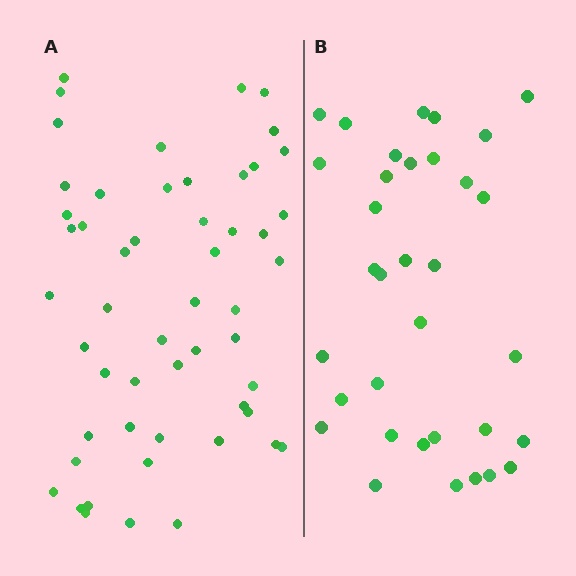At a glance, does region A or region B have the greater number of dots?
Region A (the left region) has more dots.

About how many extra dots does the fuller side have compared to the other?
Region A has approximately 20 more dots than region B.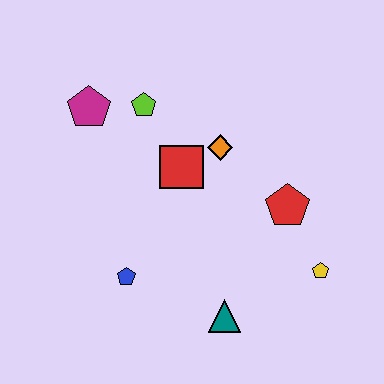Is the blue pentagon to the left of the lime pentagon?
Yes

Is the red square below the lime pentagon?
Yes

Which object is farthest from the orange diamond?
The teal triangle is farthest from the orange diamond.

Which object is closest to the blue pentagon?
The teal triangle is closest to the blue pentagon.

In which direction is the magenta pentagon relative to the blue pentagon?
The magenta pentagon is above the blue pentagon.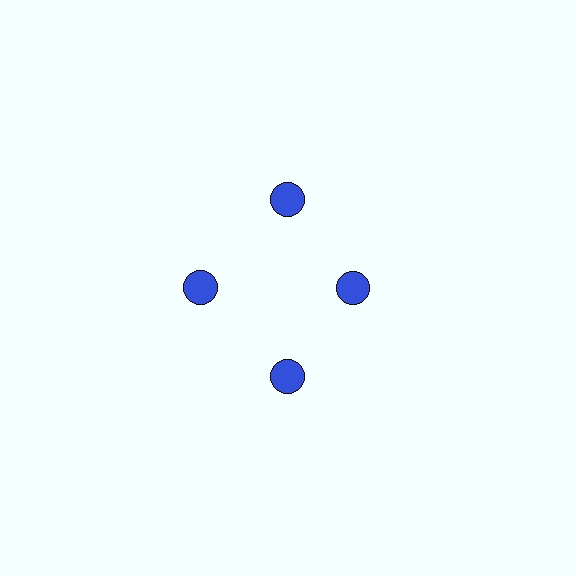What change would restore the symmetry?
The symmetry would be restored by moving it outward, back onto the ring so that all 4 circles sit at equal angles and equal distance from the center.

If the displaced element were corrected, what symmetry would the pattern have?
It would have 4-fold rotational symmetry — the pattern would map onto itself every 90 degrees.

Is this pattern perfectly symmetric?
No. The 4 blue circles are arranged in a ring, but one element near the 3 o'clock position is pulled inward toward the center, breaking the 4-fold rotational symmetry.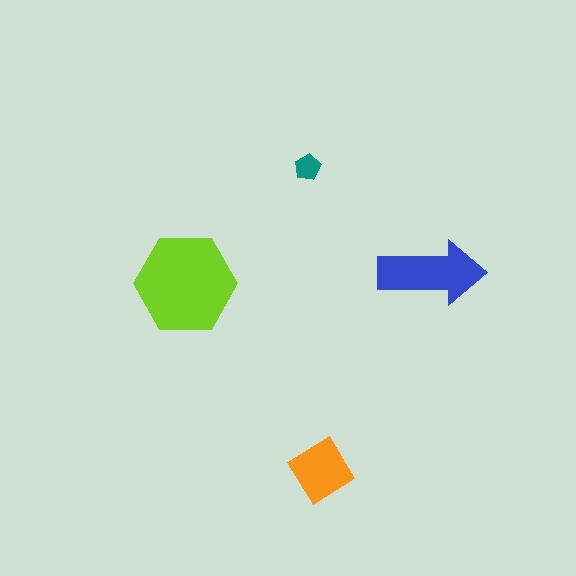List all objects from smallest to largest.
The teal pentagon, the orange diamond, the blue arrow, the lime hexagon.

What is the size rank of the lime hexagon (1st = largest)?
1st.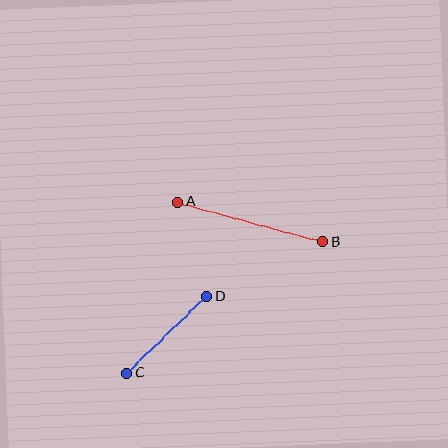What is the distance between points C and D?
The distance is approximately 111 pixels.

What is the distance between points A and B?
The distance is approximately 150 pixels.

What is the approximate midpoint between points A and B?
The midpoint is at approximately (250, 222) pixels.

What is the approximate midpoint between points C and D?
The midpoint is at approximately (167, 335) pixels.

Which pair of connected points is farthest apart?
Points A and B are farthest apart.